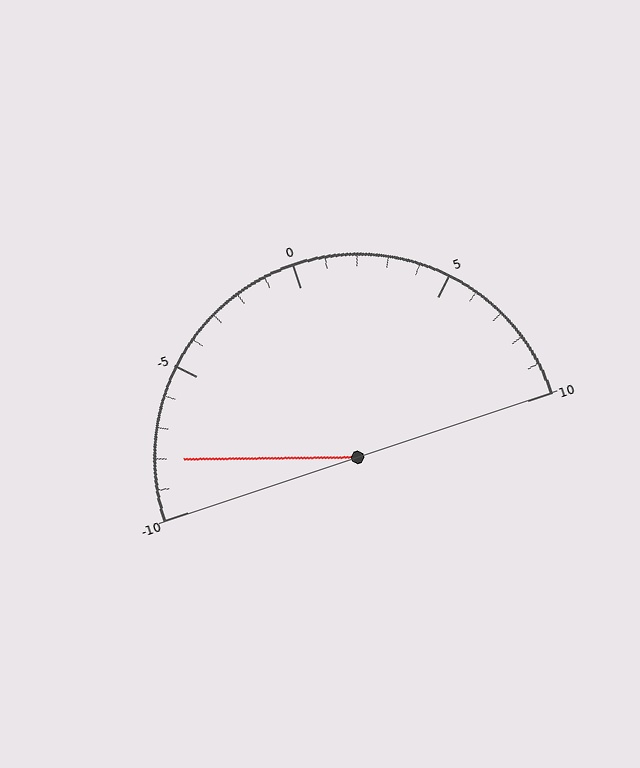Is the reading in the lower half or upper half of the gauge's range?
The reading is in the lower half of the range (-10 to 10).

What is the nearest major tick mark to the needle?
The nearest major tick mark is -10.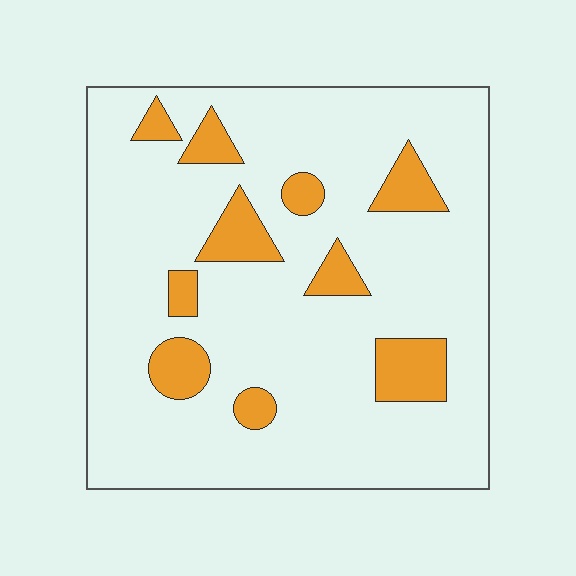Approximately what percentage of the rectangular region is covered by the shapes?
Approximately 15%.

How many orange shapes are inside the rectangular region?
10.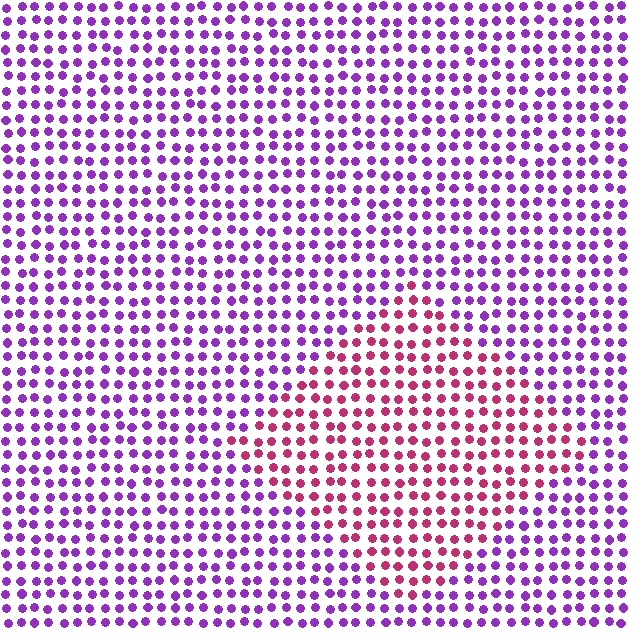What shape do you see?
I see a diamond.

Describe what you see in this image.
The image is filled with small purple elements in a uniform arrangement. A diamond-shaped region is visible where the elements are tinted to a slightly different hue, forming a subtle color boundary.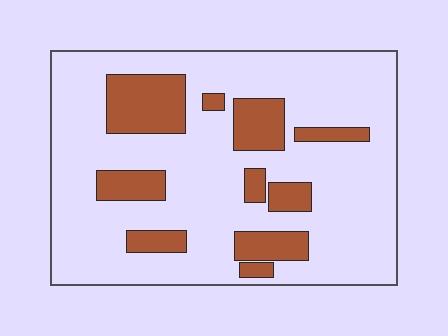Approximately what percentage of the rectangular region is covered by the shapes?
Approximately 20%.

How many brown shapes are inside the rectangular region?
10.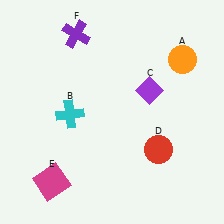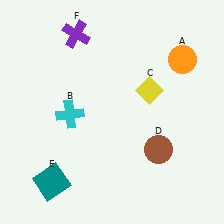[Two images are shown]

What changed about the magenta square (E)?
In Image 1, E is magenta. In Image 2, it changed to teal.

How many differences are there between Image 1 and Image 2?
There are 3 differences between the two images.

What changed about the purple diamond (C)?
In Image 1, C is purple. In Image 2, it changed to yellow.